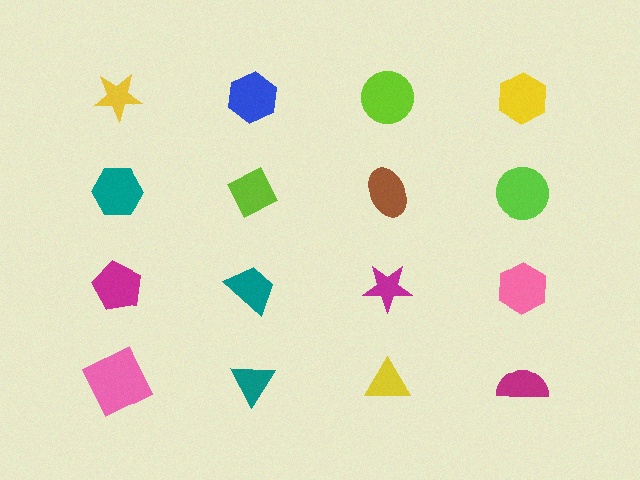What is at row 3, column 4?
A pink hexagon.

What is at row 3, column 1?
A magenta pentagon.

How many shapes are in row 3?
4 shapes.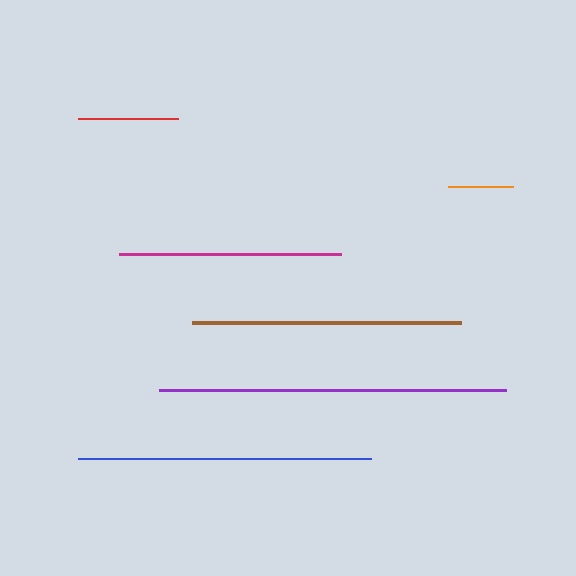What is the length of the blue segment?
The blue segment is approximately 294 pixels long.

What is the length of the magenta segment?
The magenta segment is approximately 222 pixels long.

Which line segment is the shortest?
The orange line is the shortest at approximately 64 pixels.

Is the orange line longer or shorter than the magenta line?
The magenta line is longer than the orange line.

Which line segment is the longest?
The purple line is the longest at approximately 347 pixels.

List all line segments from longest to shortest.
From longest to shortest: purple, blue, brown, magenta, red, orange.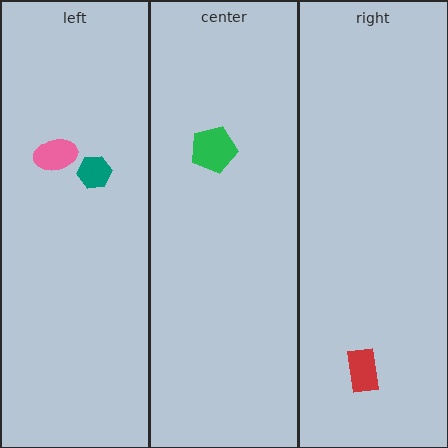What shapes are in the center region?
The green pentagon.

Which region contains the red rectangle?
The right region.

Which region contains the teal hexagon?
The left region.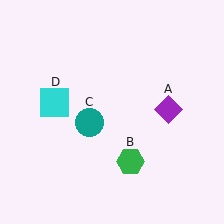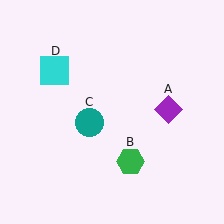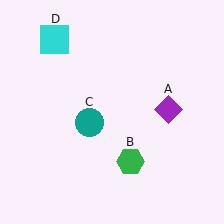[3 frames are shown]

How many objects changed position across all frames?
1 object changed position: cyan square (object D).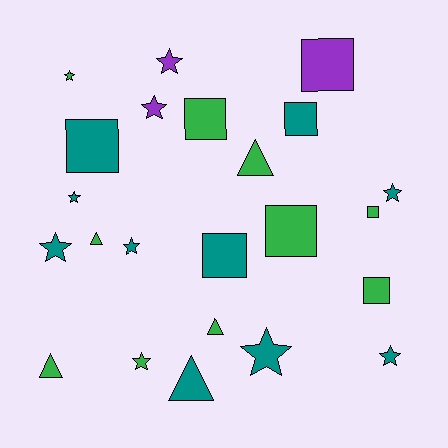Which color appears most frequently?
Green, with 10 objects.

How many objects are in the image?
There are 23 objects.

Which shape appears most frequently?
Star, with 10 objects.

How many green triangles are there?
There are 4 green triangles.